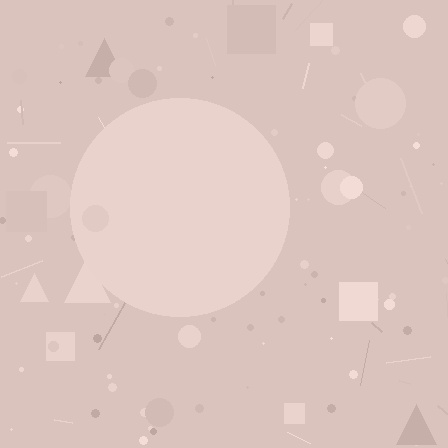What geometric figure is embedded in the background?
A circle is embedded in the background.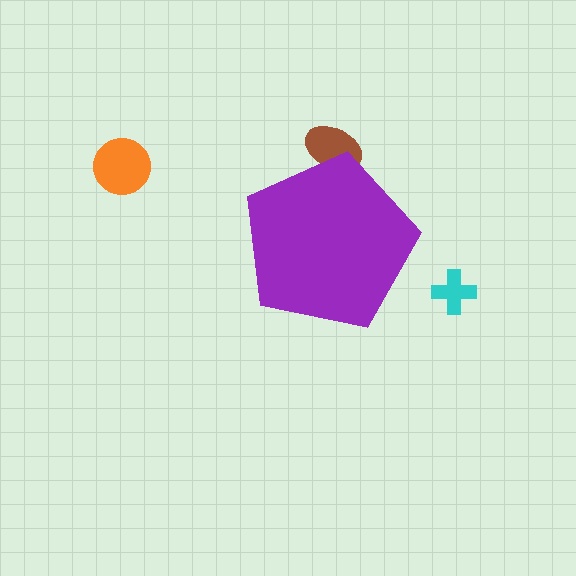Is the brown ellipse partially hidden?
Yes, the brown ellipse is partially hidden behind the purple pentagon.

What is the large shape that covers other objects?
A purple pentagon.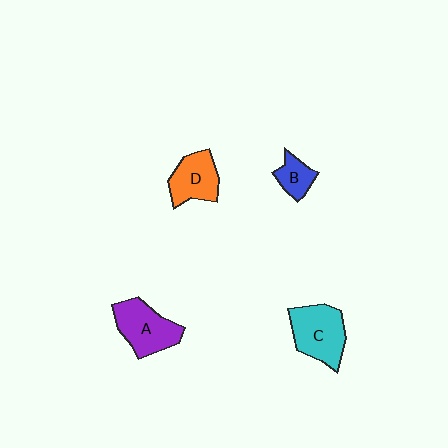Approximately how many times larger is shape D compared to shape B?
Approximately 1.7 times.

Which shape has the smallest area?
Shape B (blue).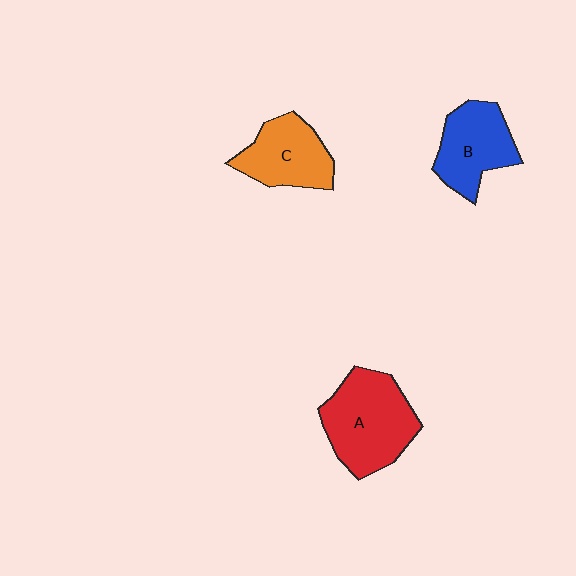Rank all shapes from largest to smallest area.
From largest to smallest: A (red), B (blue), C (orange).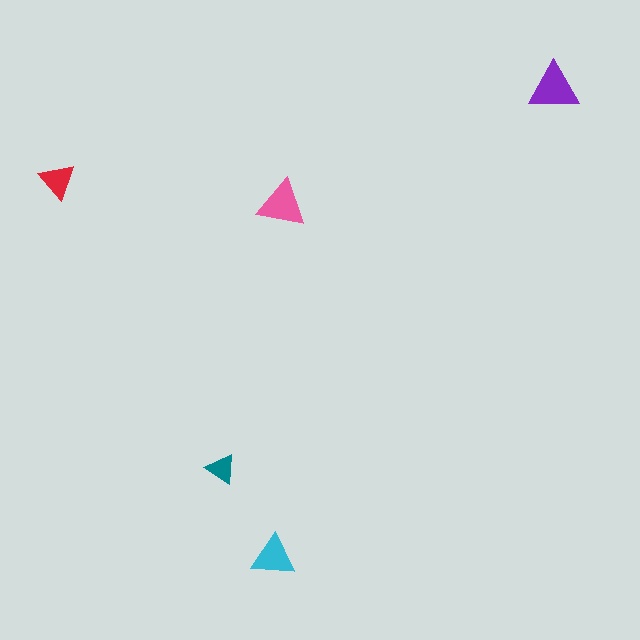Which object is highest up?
The purple triangle is topmost.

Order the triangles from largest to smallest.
the purple one, the pink one, the cyan one, the red one, the teal one.